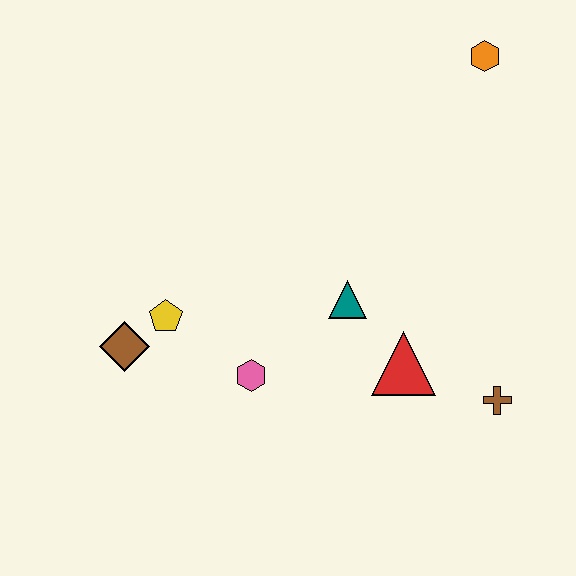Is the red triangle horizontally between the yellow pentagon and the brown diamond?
No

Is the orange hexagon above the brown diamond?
Yes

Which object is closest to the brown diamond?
The yellow pentagon is closest to the brown diamond.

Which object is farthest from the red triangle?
The orange hexagon is farthest from the red triangle.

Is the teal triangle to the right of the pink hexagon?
Yes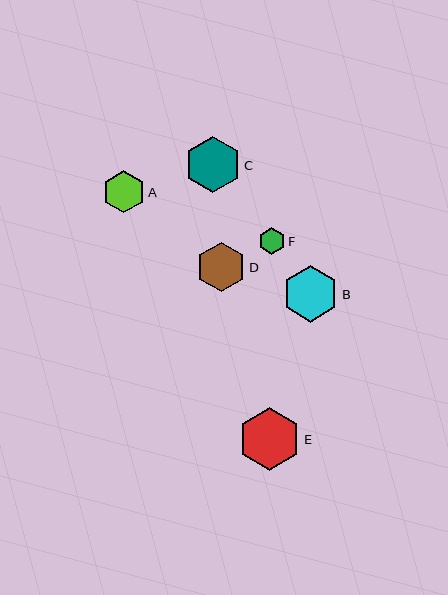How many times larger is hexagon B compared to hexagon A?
Hexagon B is approximately 1.3 times the size of hexagon A.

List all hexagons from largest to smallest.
From largest to smallest: E, B, C, D, A, F.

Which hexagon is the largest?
Hexagon E is the largest with a size of approximately 63 pixels.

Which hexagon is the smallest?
Hexagon F is the smallest with a size of approximately 27 pixels.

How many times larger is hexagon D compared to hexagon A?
Hexagon D is approximately 1.2 times the size of hexagon A.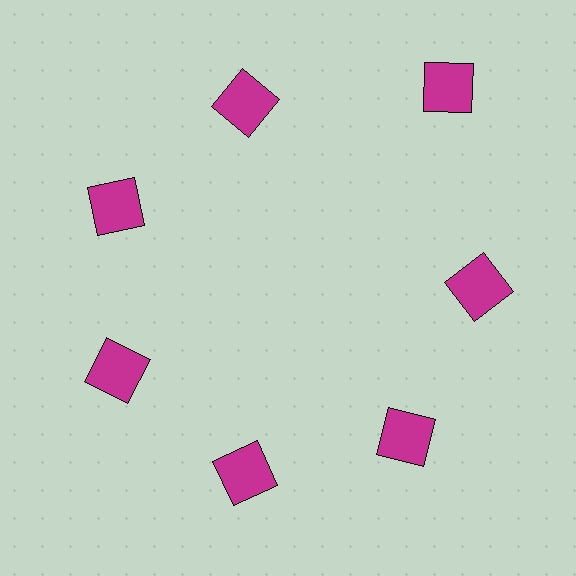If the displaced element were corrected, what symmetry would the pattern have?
It would have 7-fold rotational symmetry — the pattern would map onto itself every 51 degrees.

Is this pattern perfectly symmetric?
No. The 7 magenta squares are arranged in a ring, but one element near the 1 o'clock position is pushed outward from the center, breaking the 7-fold rotational symmetry.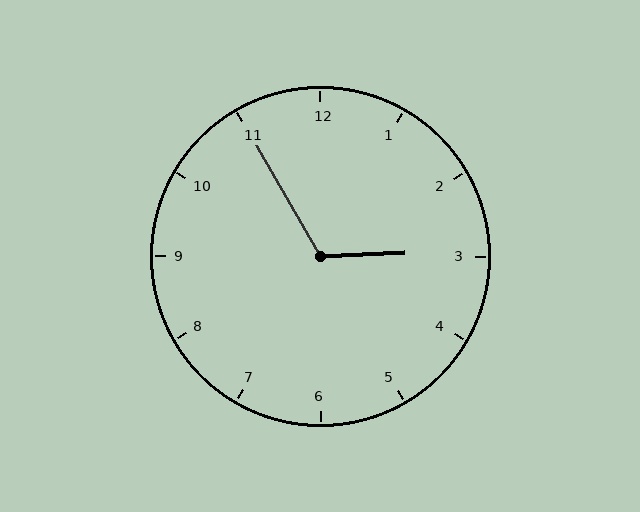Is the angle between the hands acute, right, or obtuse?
It is obtuse.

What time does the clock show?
2:55.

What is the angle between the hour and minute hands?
Approximately 118 degrees.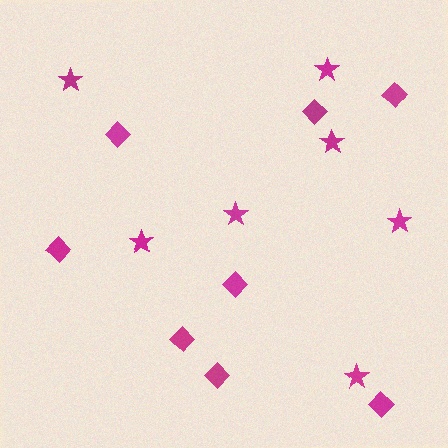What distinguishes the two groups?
There are 2 groups: one group of stars (7) and one group of diamonds (8).